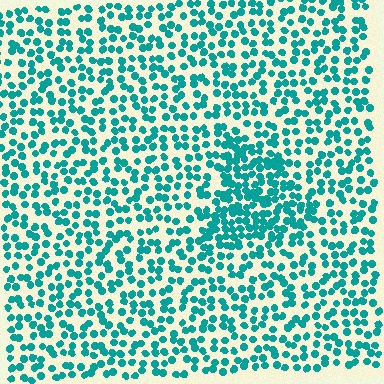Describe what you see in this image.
The image contains small teal elements arranged at two different densities. A triangle-shaped region is visible where the elements are more densely packed than the surrounding area.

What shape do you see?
I see a triangle.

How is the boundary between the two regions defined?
The boundary is defined by a change in element density (approximately 1.8x ratio). All elements are the same color, size, and shape.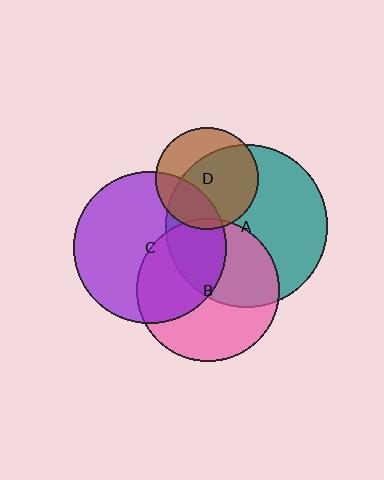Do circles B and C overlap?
Yes.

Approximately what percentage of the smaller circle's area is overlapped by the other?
Approximately 45%.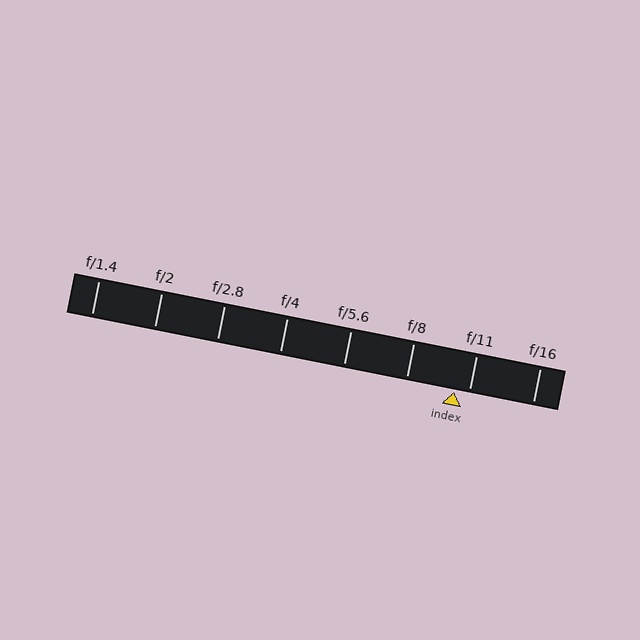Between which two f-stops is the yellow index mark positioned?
The index mark is between f/8 and f/11.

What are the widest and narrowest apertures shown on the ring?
The widest aperture shown is f/1.4 and the narrowest is f/16.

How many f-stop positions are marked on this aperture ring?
There are 8 f-stop positions marked.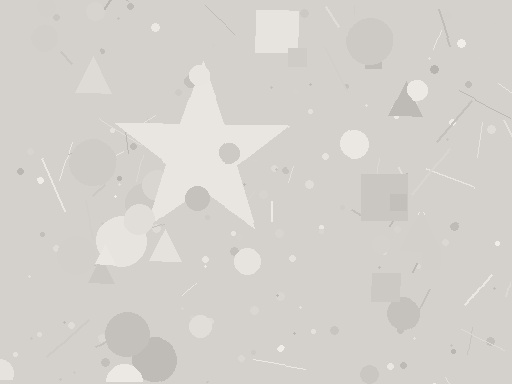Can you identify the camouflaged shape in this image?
The camouflaged shape is a star.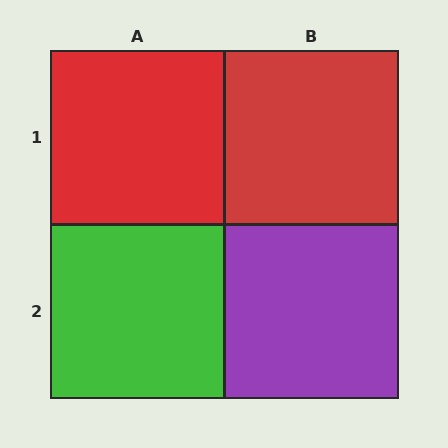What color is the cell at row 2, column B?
Purple.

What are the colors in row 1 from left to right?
Red, red.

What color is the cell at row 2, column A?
Green.